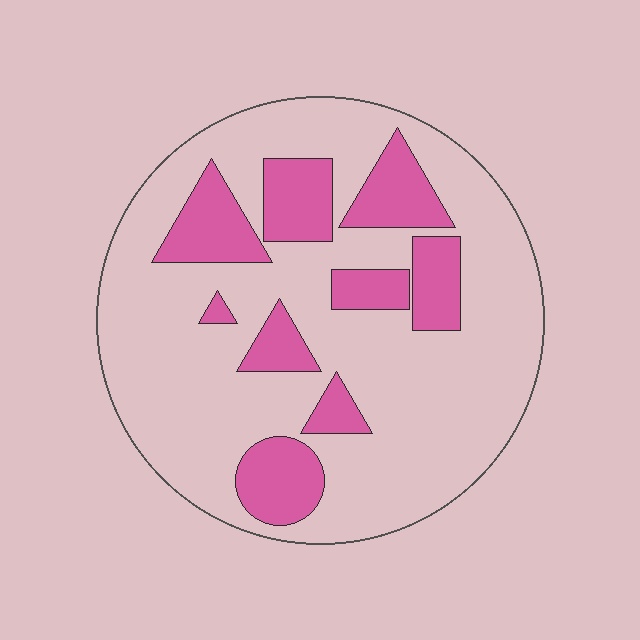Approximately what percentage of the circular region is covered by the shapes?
Approximately 25%.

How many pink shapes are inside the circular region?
9.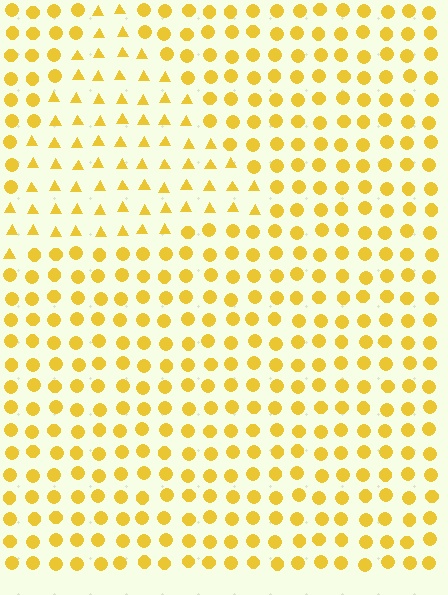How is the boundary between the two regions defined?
The boundary is defined by a change in element shape: triangles inside vs. circles outside. All elements share the same color and spacing.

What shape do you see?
I see a triangle.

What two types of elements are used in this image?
The image uses triangles inside the triangle region and circles outside it.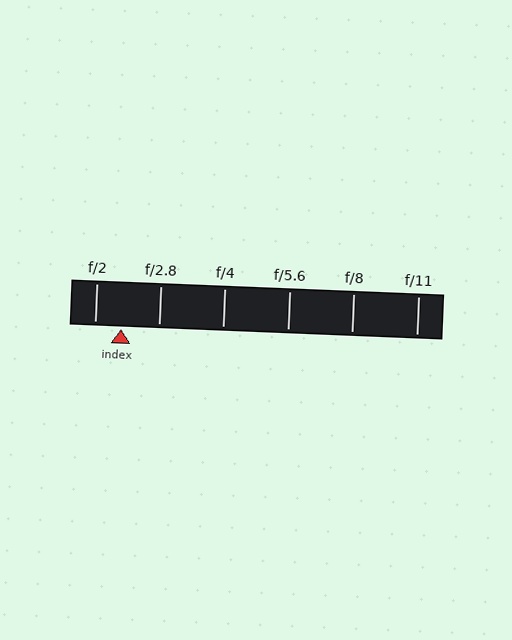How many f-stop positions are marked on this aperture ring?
There are 6 f-stop positions marked.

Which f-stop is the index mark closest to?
The index mark is closest to f/2.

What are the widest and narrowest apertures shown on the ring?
The widest aperture shown is f/2 and the narrowest is f/11.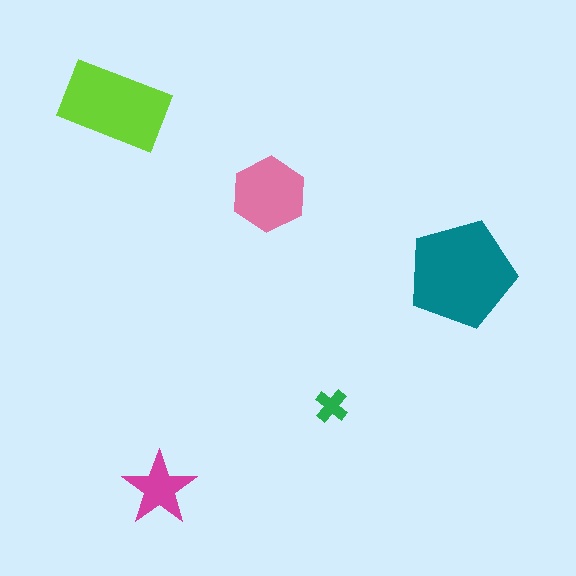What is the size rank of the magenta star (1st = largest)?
4th.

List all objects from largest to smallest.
The teal pentagon, the lime rectangle, the pink hexagon, the magenta star, the green cross.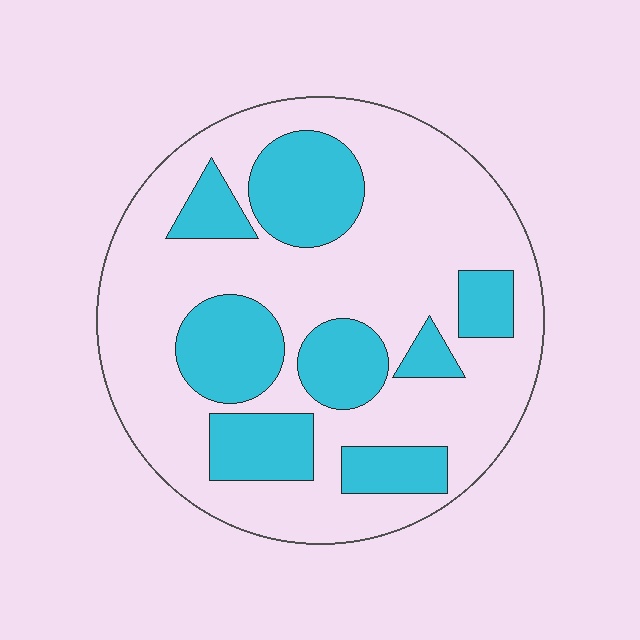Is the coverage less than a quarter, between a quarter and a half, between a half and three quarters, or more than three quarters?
Between a quarter and a half.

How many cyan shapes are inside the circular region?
8.